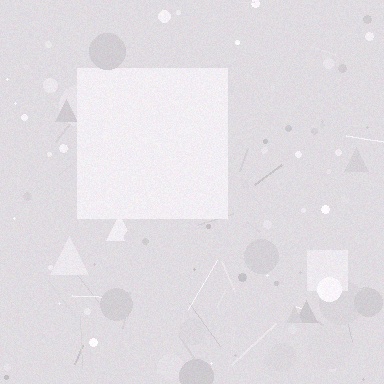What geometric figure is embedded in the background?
A square is embedded in the background.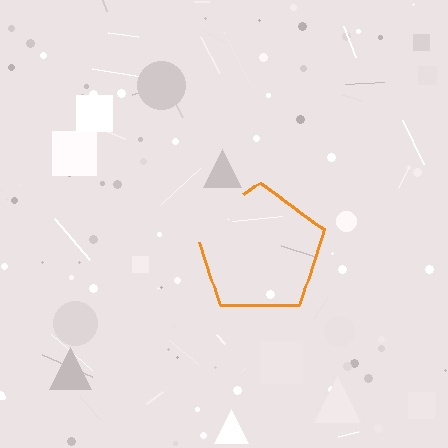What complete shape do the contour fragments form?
The contour fragments form a pentagon.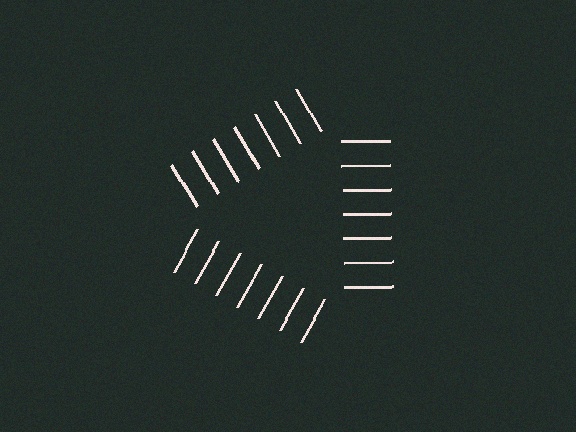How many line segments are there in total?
21 — 7 along each of the 3 edges.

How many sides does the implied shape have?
3 sides — the line-ends trace a triangle.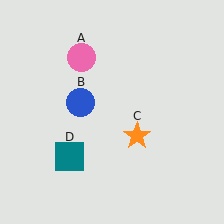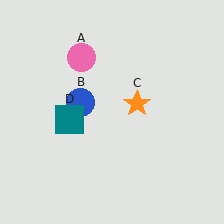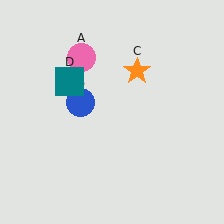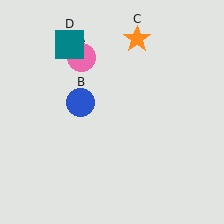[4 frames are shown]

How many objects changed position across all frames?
2 objects changed position: orange star (object C), teal square (object D).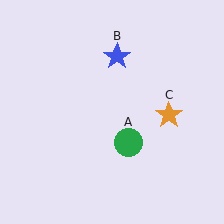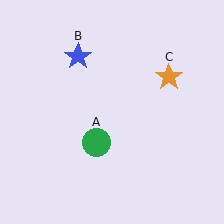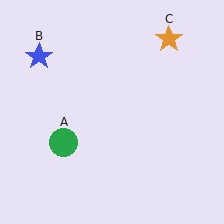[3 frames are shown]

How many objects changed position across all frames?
3 objects changed position: green circle (object A), blue star (object B), orange star (object C).